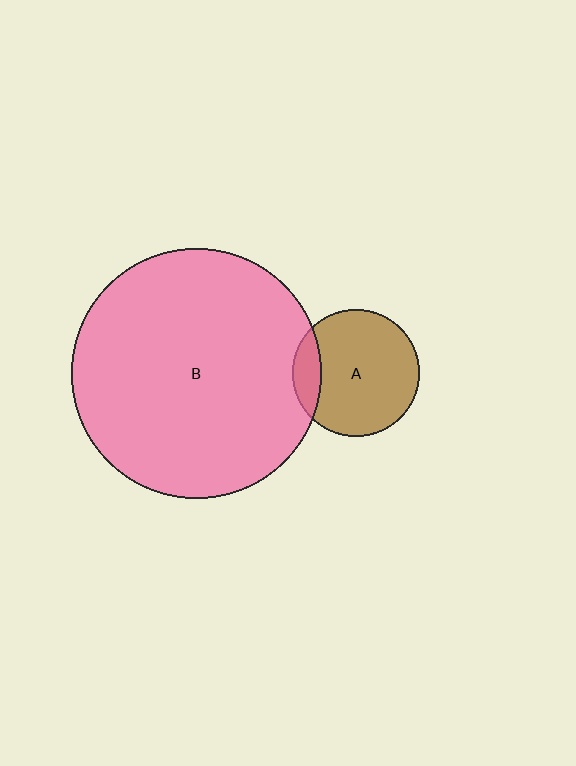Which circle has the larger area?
Circle B (pink).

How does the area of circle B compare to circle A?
Approximately 3.9 times.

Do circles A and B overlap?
Yes.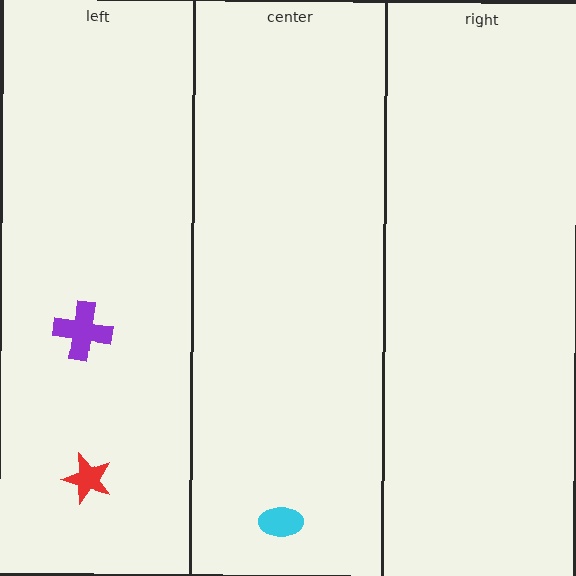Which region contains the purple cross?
The left region.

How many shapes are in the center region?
1.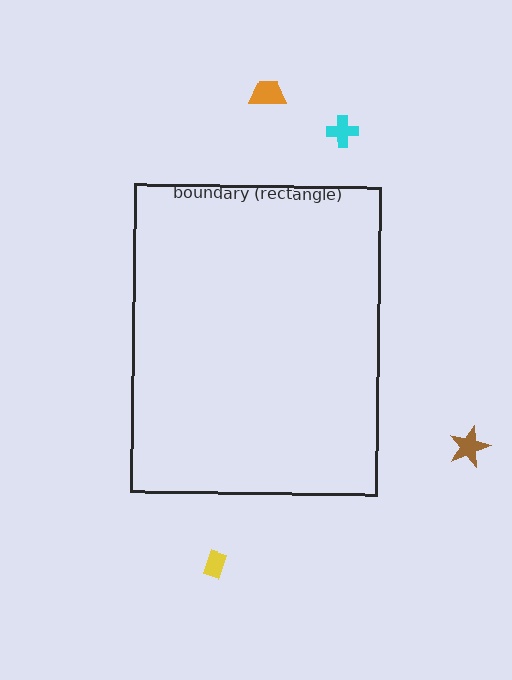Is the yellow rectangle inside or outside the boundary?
Outside.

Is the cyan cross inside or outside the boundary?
Outside.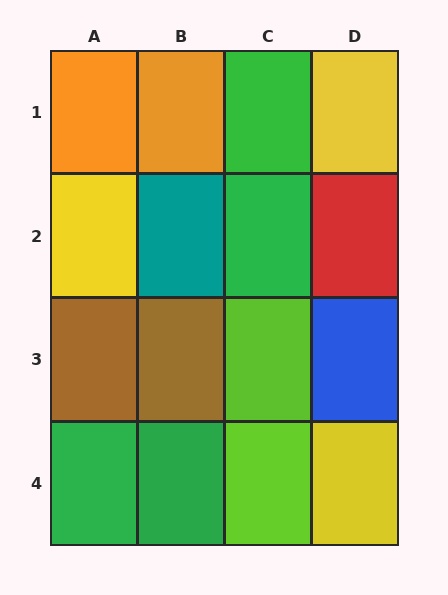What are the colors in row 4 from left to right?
Green, green, lime, yellow.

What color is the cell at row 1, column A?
Orange.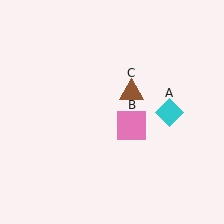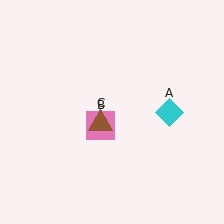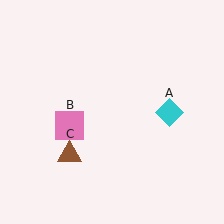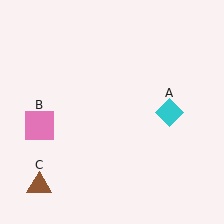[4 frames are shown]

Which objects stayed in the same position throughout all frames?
Cyan diamond (object A) remained stationary.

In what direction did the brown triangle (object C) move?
The brown triangle (object C) moved down and to the left.